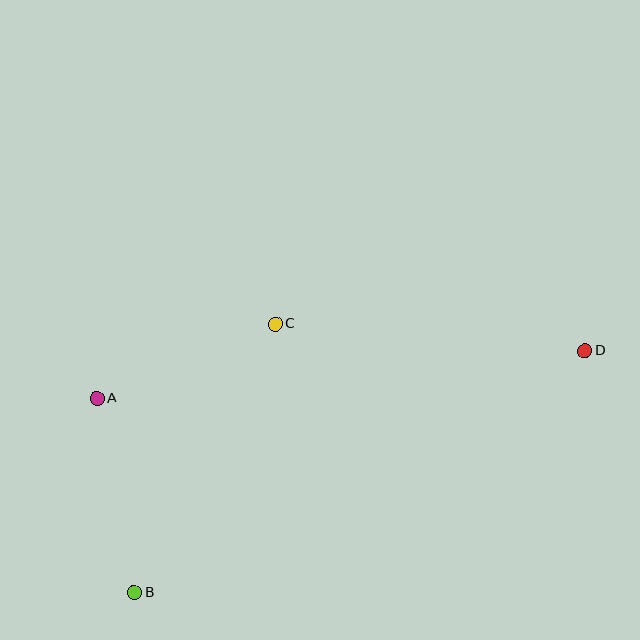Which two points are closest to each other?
Points A and C are closest to each other.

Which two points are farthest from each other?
Points B and D are farthest from each other.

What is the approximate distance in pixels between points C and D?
The distance between C and D is approximately 311 pixels.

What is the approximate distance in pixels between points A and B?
The distance between A and B is approximately 198 pixels.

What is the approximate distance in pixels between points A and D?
The distance between A and D is approximately 491 pixels.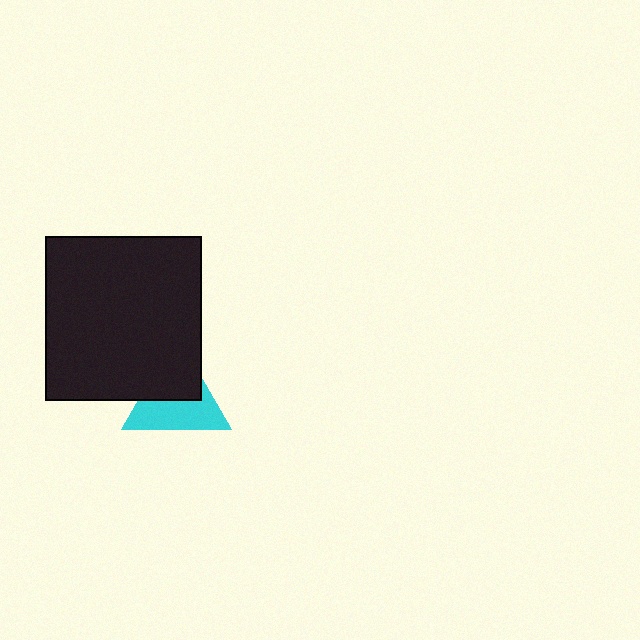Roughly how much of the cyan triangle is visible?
About half of it is visible (roughly 53%).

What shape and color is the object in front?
The object in front is a black rectangle.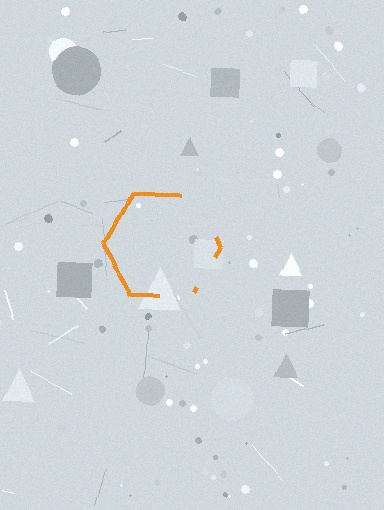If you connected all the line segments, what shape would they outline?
They would outline a hexagon.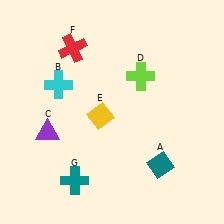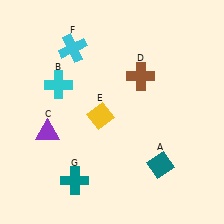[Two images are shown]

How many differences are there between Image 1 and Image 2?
There are 2 differences between the two images.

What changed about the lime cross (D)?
In Image 1, D is lime. In Image 2, it changed to brown.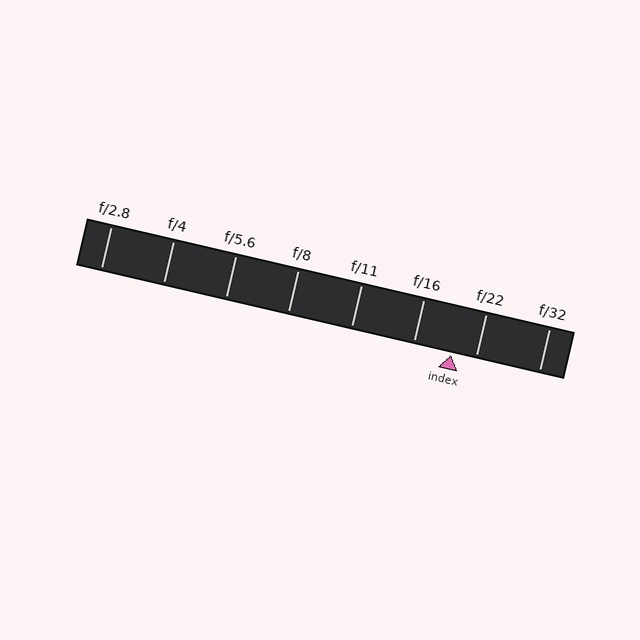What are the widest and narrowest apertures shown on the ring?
The widest aperture shown is f/2.8 and the narrowest is f/32.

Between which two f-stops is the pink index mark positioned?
The index mark is between f/16 and f/22.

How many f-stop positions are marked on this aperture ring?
There are 8 f-stop positions marked.